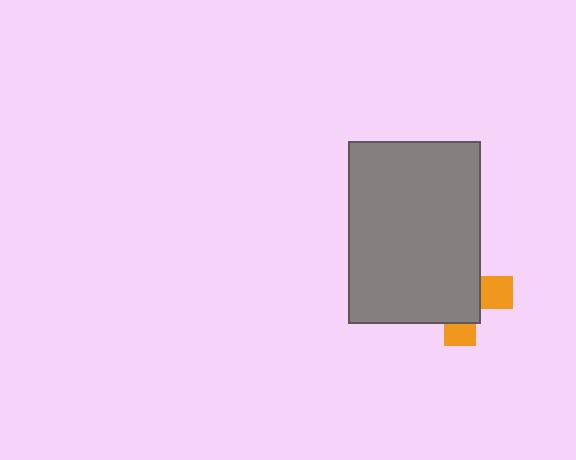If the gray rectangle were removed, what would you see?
You would see the complete orange cross.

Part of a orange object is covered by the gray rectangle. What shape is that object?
It is a cross.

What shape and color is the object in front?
The object in front is a gray rectangle.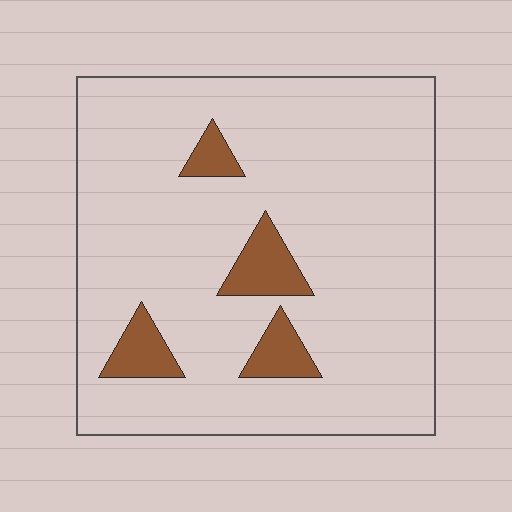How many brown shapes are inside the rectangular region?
4.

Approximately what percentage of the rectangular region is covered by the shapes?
Approximately 10%.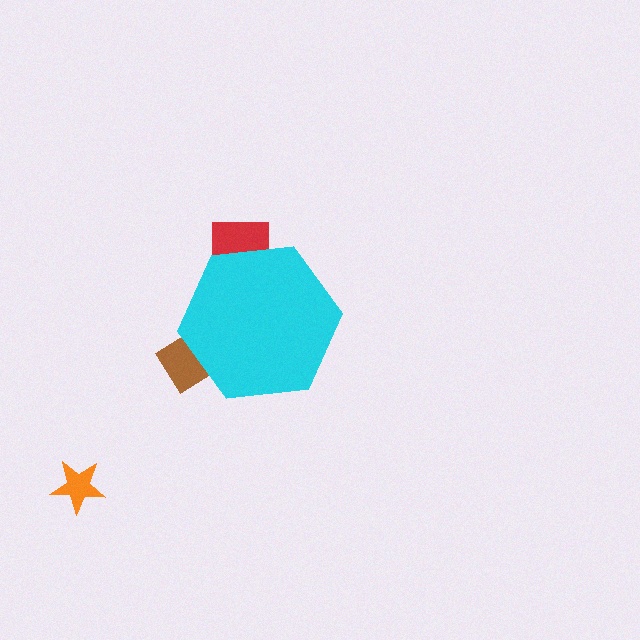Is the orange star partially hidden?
No, the orange star is fully visible.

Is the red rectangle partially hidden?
Yes, the red rectangle is partially hidden behind the cyan hexagon.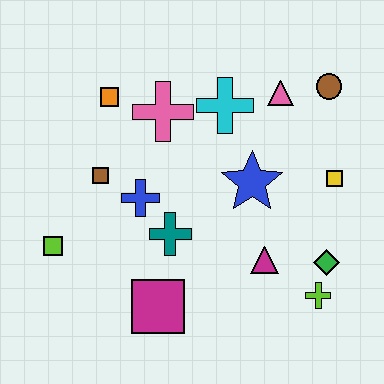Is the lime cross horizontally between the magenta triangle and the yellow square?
Yes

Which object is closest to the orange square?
The pink cross is closest to the orange square.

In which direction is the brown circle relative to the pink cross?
The brown circle is to the right of the pink cross.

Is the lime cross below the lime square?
Yes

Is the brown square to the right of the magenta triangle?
No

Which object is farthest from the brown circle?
The lime square is farthest from the brown circle.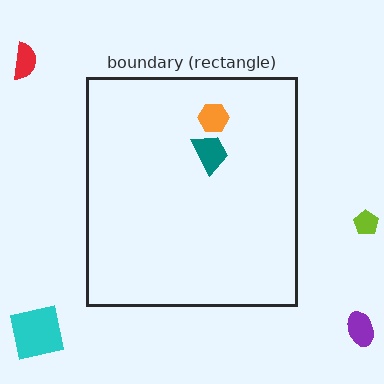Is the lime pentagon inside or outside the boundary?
Outside.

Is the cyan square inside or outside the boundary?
Outside.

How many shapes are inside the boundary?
2 inside, 4 outside.